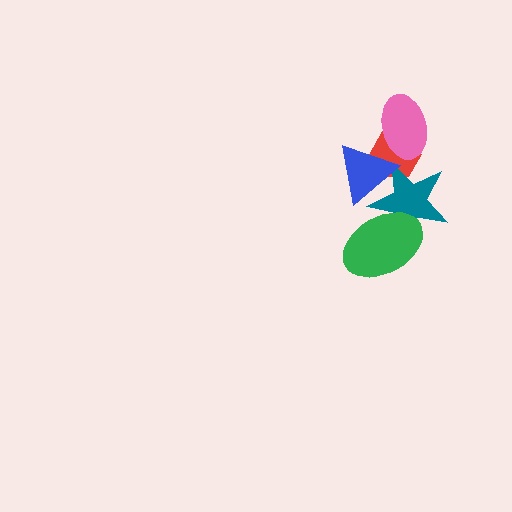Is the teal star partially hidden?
Yes, it is partially covered by another shape.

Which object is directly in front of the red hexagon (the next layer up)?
The pink ellipse is directly in front of the red hexagon.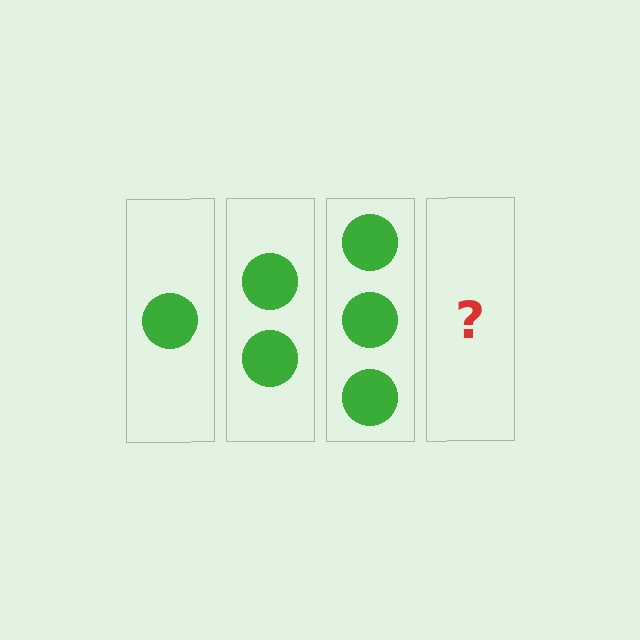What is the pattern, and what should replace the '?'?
The pattern is that each step adds one more circle. The '?' should be 4 circles.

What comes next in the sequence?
The next element should be 4 circles.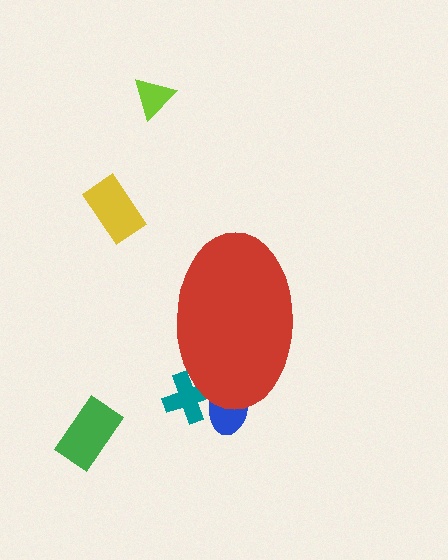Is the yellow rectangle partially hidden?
No, the yellow rectangle is fully visible.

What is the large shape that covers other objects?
A red ellipse.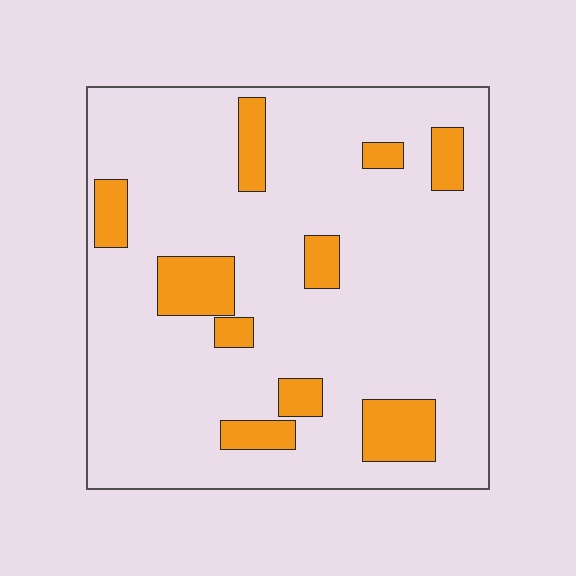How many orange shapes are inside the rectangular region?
10.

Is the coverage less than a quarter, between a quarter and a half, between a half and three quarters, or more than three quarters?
Less than a quarter.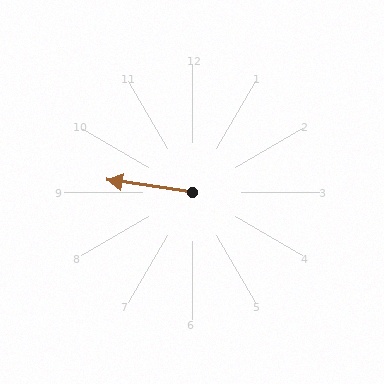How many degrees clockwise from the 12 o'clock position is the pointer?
Approximately 278 degrees.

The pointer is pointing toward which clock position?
Roughly 9 o'clock.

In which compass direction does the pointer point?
West.